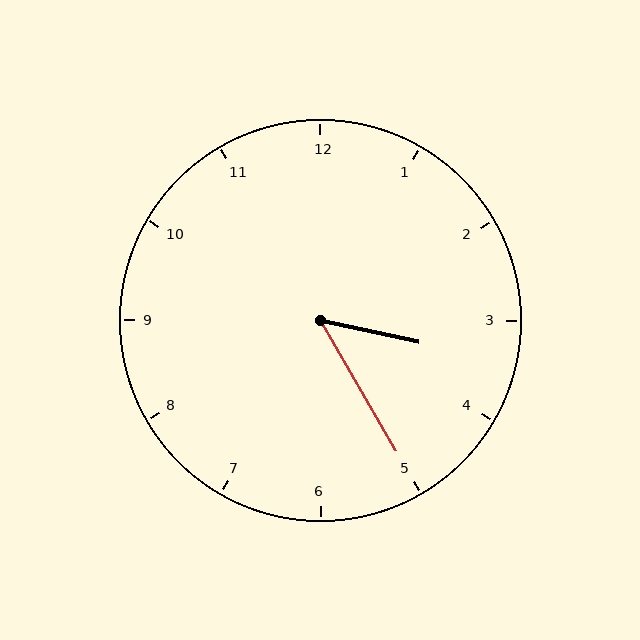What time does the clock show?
3:25.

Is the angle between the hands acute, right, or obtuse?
It is acute.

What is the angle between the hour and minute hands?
Approximately 48 degrees.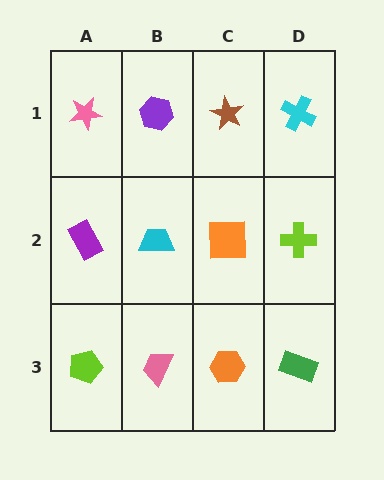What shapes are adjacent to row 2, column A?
A pink star (row 1, column A), a lime pentagon (row 3, column A), a cyan trapezoid (row 2, column B).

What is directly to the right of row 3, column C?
A green rectangle.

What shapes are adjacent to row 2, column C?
A brown star (row 1, column C), an orange hexagon (row 3, column C), a cyan trapezoid (row 2, column B), a lime cross (row 2, column D).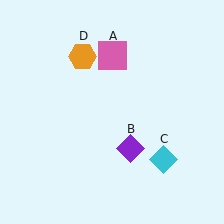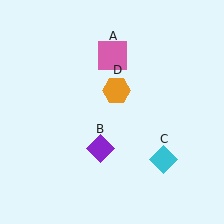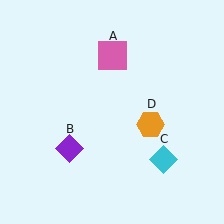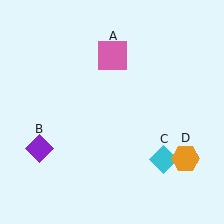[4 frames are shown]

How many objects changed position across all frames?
2 objects changed position: purple diamond (object B), orange hexagon (object D).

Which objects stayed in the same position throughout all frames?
Pink square (object A) and cyan diamond (object C) remained stationary.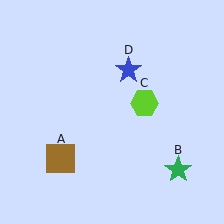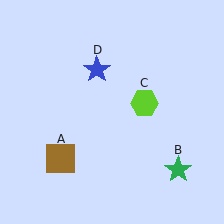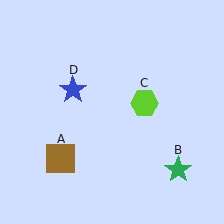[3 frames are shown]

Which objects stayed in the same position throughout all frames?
Brown square (object A) and green star (object B) and lime hexagon (object C) remained stationary.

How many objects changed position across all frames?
1 object changed position: blue star (object D).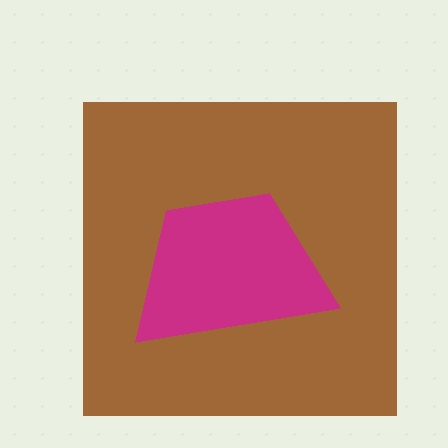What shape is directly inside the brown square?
The magenta trapezoid.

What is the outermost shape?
The brown square.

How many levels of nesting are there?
2.